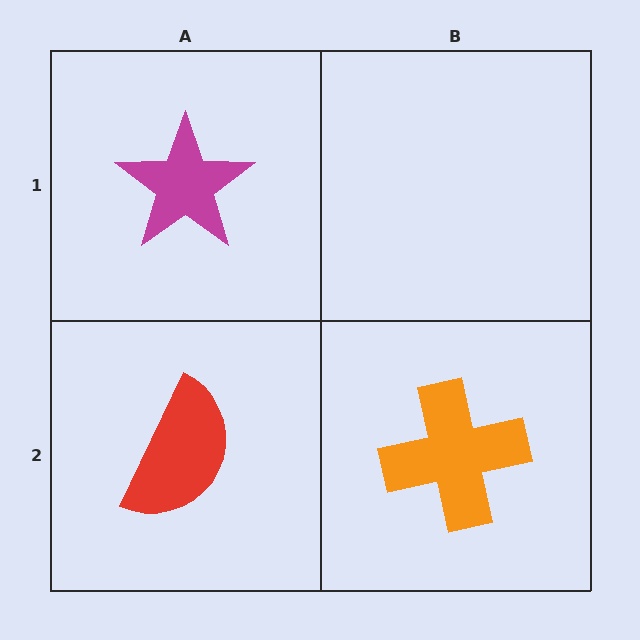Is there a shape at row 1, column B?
No, that cell is empty.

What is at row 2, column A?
A red semicircle.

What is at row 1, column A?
A magenta star.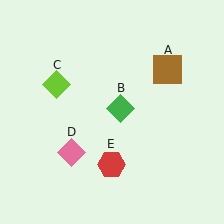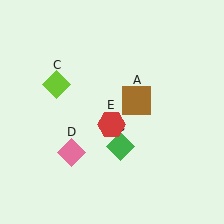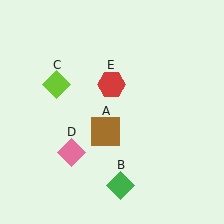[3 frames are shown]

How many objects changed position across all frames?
3 objects changed position: brown square (object A), green diamond (object B), red hexagon (object E).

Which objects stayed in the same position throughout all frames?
Lime diamond (object C) and pink diamond (object D) remained stationary.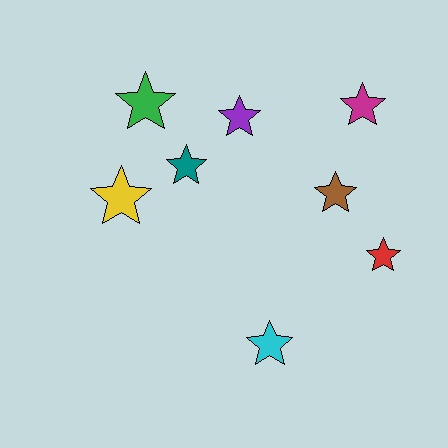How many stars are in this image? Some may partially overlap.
There are 8 stars.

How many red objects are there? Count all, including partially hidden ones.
There is 1 red object.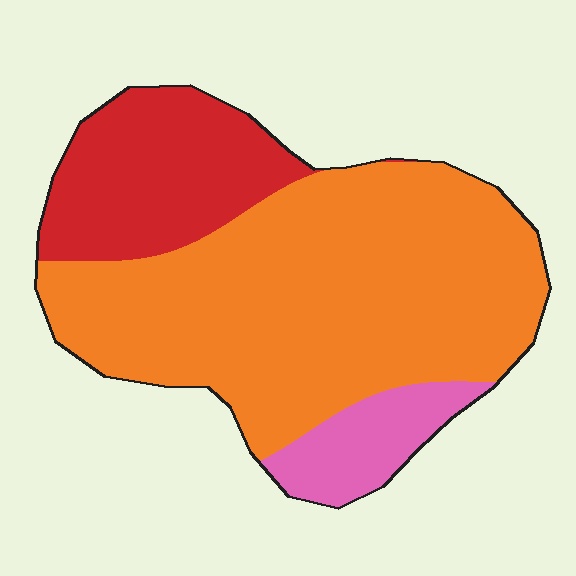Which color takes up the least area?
Pink, at roughly 10%.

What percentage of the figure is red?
Red takes up about one quarter (1/4) of the figure.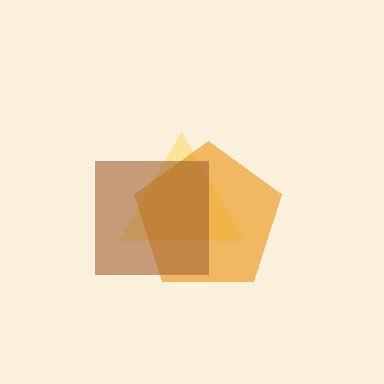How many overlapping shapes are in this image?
There are 3 overlapping shapes in the image.